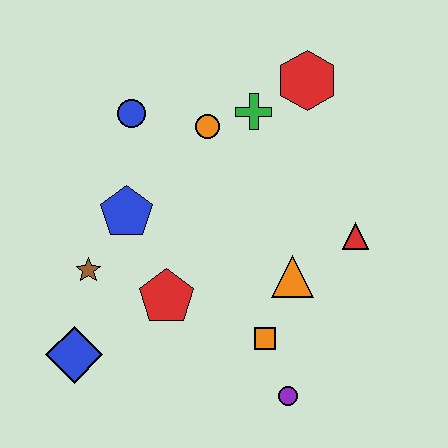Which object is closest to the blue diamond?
The brown star is closest to the blue diamond.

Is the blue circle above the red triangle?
Yes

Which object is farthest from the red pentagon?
The red hexagon is farthest from the red pentagon.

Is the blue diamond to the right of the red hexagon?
No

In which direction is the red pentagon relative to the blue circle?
The red pentagon is below the blue circle.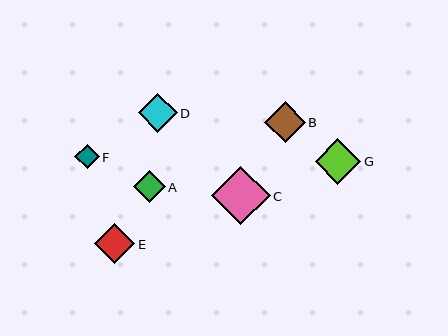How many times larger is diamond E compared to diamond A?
Diamond E is approximately 1.2 times the size of diamond A.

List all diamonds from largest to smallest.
From largest to smallest: C, G, B, E, D, A, F.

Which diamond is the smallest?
Diamond F is the smallest with a size of approximately 25 pixels.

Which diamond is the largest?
Diamond C is the largest with a size of approximately 58 pixels.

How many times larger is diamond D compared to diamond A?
Diamond D is approximately 1.2 times the size of diamond A.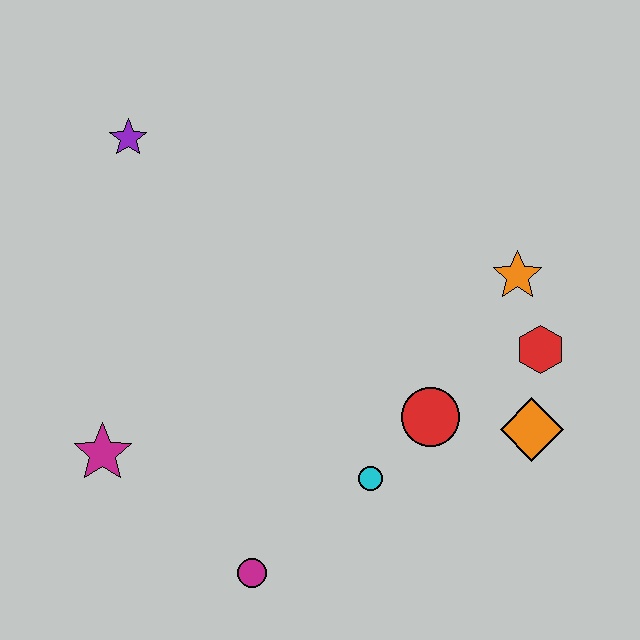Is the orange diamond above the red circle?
No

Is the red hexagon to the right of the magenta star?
Yes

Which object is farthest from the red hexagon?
The purple star is farthest from the red hexagon.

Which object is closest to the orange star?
The red hexagon is closest to the orange star.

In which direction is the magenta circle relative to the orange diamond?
The magenta circle is to the left of the orange diamond.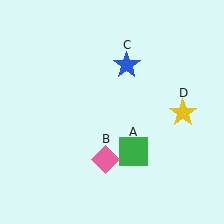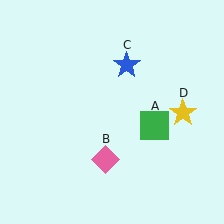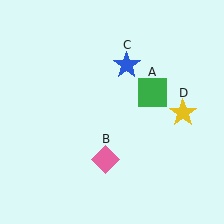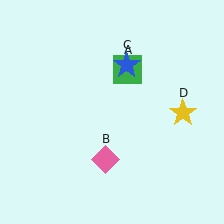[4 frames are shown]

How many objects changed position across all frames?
1 object changed position: green square (object A).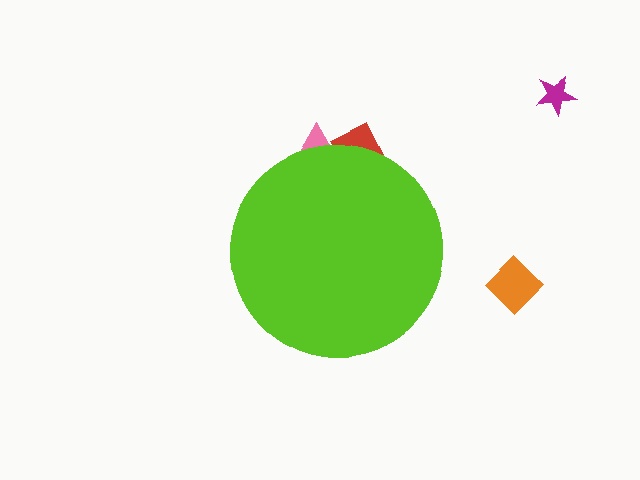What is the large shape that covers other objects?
A lime circle.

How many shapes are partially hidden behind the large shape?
2 shapes are partially hidden.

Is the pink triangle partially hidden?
Yes, the pink triangle is partially hidden behind the lime circle.